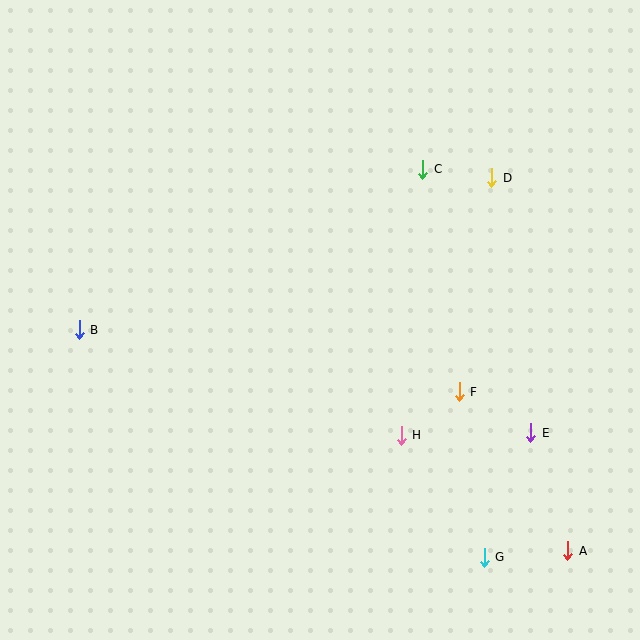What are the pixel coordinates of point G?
Point G is at (484, 557).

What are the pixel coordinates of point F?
Point F is at (459, 392).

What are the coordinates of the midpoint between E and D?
The midpoint between E and D is at (511, 305).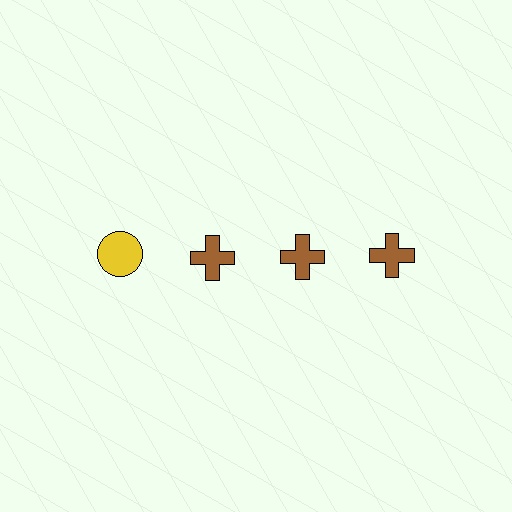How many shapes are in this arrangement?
There are 4 shapes arranged in a grid pattern.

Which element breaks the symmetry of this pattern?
The yellow circle in the top row, leftmost column breaks the symmetry. All other shapes are brown crosses.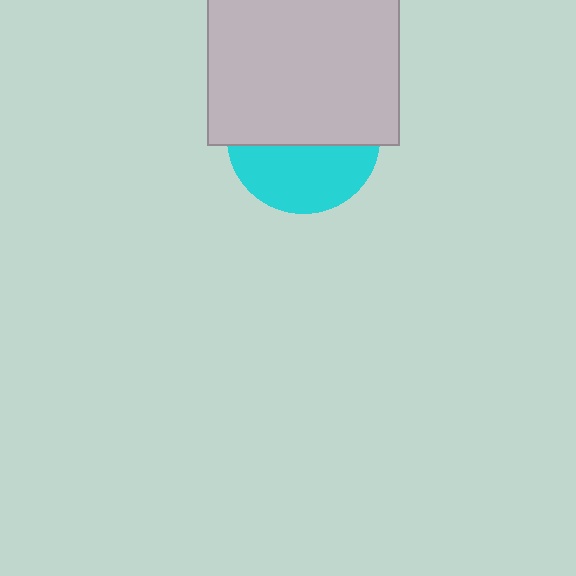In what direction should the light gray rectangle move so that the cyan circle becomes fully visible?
The light gray rectangle should move up. That is the shortest direction to clear the overlap and leave the cyan circle fully visible.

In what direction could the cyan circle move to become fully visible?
The cyan circle could move down. That would shift it out from behind the light gray rectangle entirely.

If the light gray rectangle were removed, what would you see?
You would see the complete cyan circle.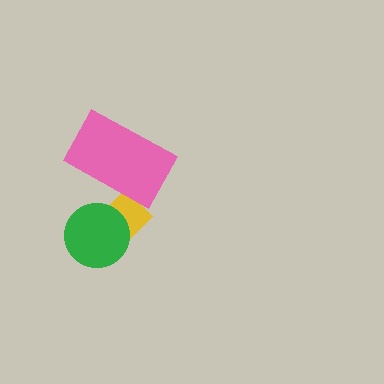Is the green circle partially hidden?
No, no other shape covers it.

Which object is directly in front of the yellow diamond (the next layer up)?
The pink rectangle is directly in front of the yellow diamond.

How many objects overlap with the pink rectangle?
1 object overlaps with the pink rectangle.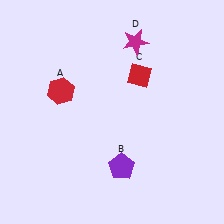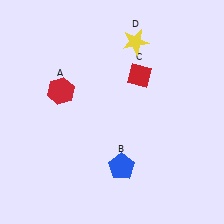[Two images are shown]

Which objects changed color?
B changed from purple to blue. D changed from magenta to yellow.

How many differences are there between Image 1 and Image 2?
There are 2 differences between the two images.